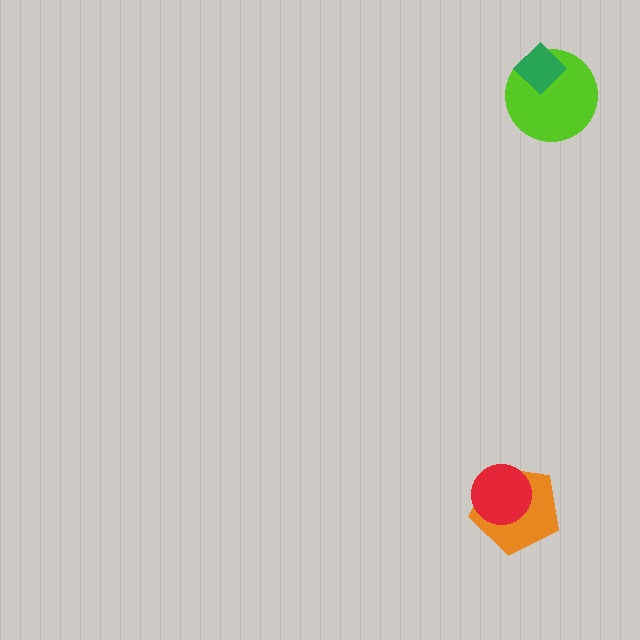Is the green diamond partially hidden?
No, no other shape covers it.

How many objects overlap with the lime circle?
1 object overlaps with the lime circle.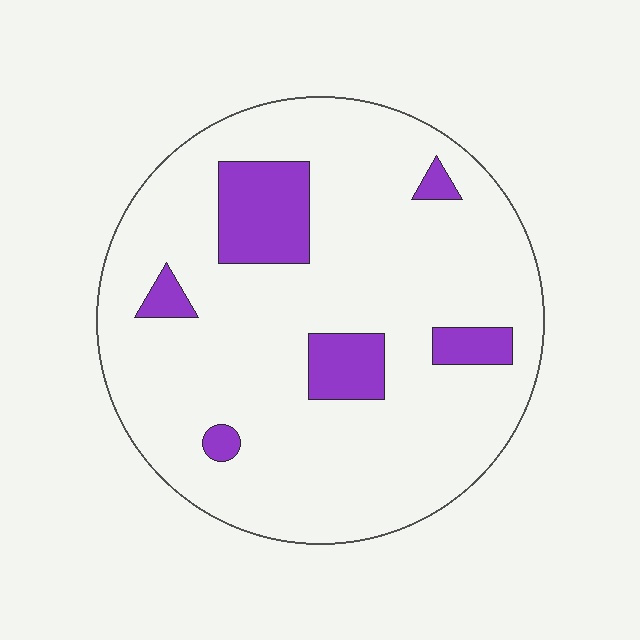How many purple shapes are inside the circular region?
6.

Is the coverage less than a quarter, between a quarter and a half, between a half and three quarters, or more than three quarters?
Less than a quarter.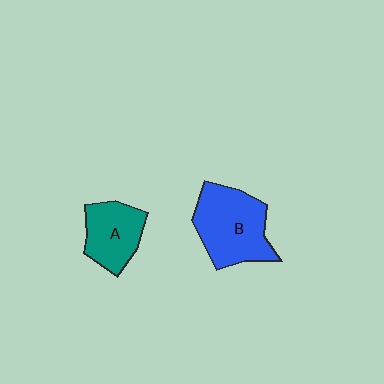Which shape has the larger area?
Shape B (blue).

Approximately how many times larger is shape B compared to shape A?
Approximately 1.5 times.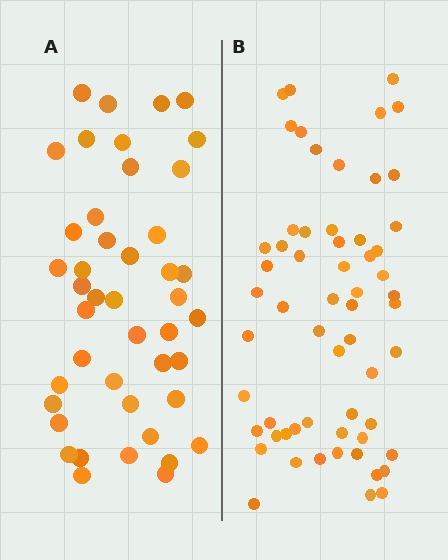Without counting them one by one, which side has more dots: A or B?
Region B (the right region) has more dots.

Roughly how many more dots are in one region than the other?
Region B has approximately 15 more dots than region A.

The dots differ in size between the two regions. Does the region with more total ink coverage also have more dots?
No. Region A has more total ink coverage because its dots are larger, but region B actually contains more individual dots. Total area can be misleading — the number of items is what matters here.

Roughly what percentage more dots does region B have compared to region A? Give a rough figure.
About 35% more.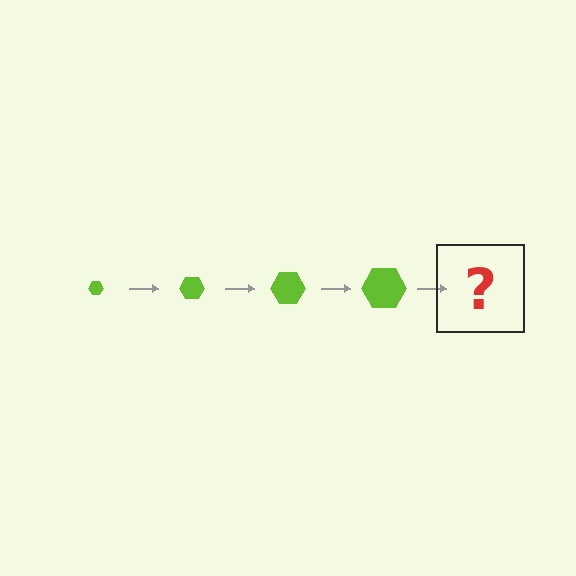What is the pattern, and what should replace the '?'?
The pattern is that the hexagon gets progressively larger each step. The '?' should be a lime hexagon, larger than the previous one.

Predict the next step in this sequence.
The next step is a lime hexagon, larger than the previous one.